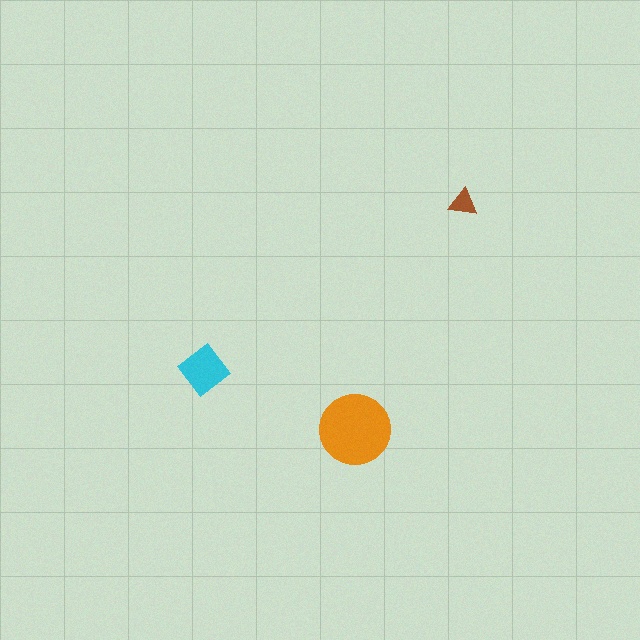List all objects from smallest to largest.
The brown triangle, the cyan diamond, the orange circle.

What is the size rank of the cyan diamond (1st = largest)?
2nd.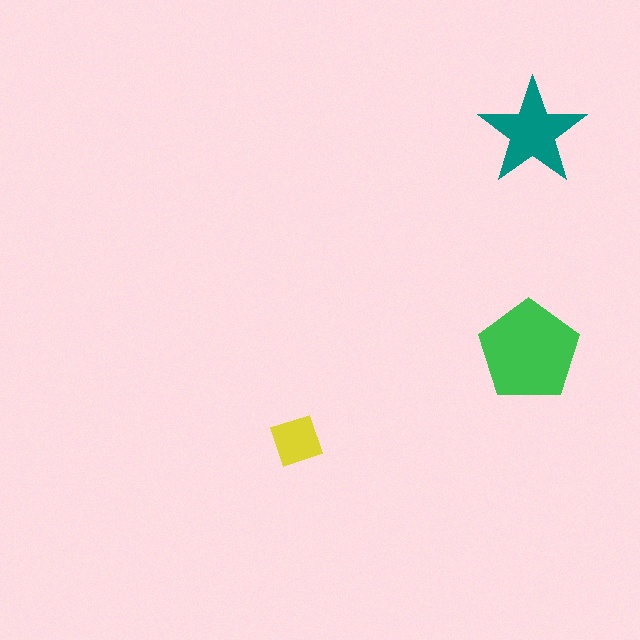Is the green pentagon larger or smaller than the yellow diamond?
Larger.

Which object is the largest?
The green pentagon.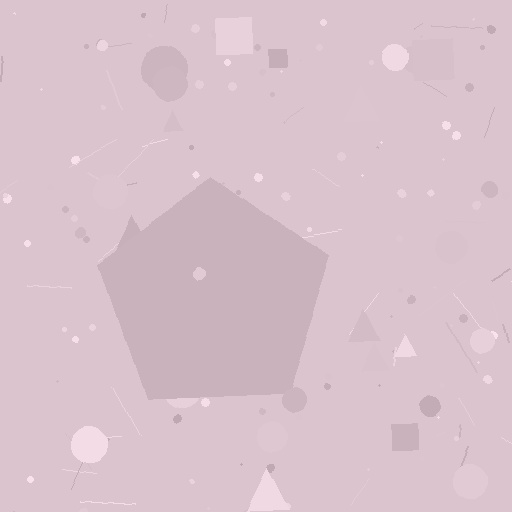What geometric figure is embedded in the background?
A pentagon is embedded in the background.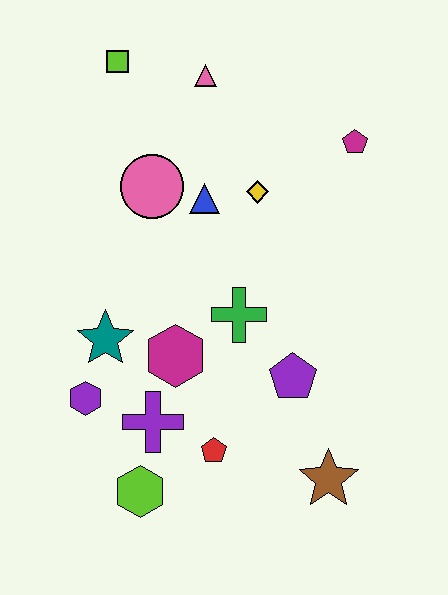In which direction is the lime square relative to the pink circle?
The lime square is above the pink circle.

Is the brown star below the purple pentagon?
Yes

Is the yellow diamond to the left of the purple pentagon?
Yes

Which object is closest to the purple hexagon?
The teal star is closest to the purple hexagon.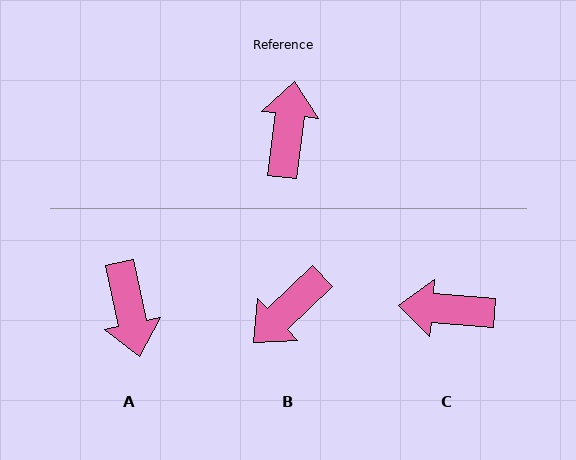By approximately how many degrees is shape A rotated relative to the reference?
Approximately 161 degrees clockwise.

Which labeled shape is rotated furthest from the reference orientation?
A, about 161 degrees away.